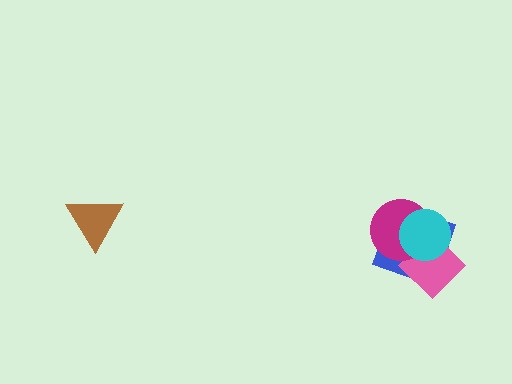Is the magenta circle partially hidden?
Yes, it is partially covered by another shape.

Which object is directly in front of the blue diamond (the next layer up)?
The pink diamond is directly in front of the blue diamond.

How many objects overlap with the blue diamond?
3 objects overlap with the blue diamond.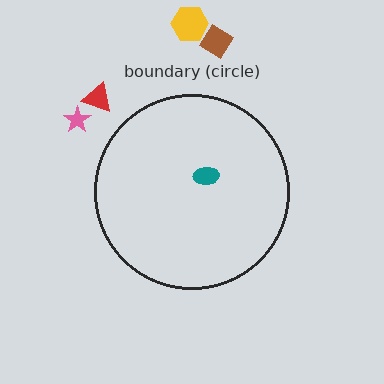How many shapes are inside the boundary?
1 inside, 4 outside.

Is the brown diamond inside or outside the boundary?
Outside.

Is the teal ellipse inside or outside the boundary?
Inside.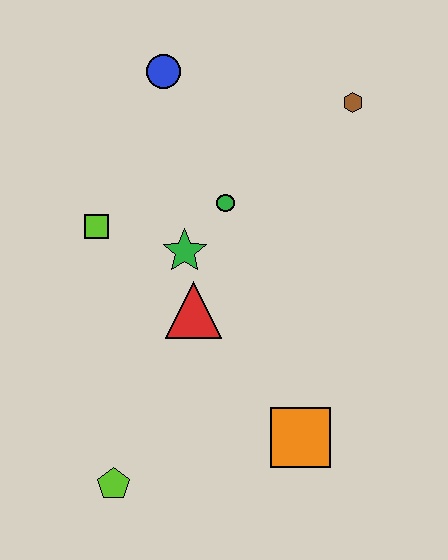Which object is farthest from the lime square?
The orange square is farthest from the lime square.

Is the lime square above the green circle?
No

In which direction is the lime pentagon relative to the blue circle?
The lime pentagon is below the blue circle.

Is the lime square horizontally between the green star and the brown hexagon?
No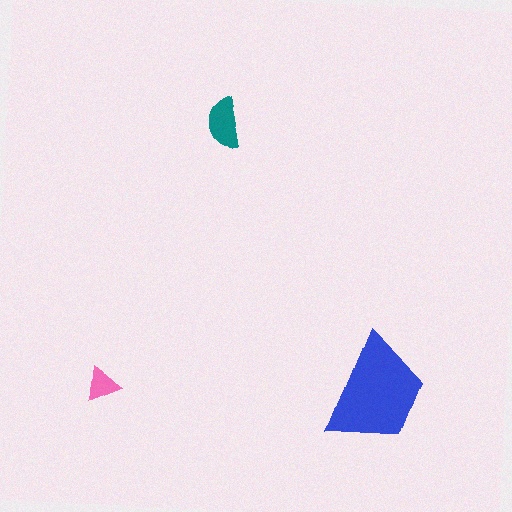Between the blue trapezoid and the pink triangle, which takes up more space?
The blue trapezoid.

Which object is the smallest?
The pink triangle.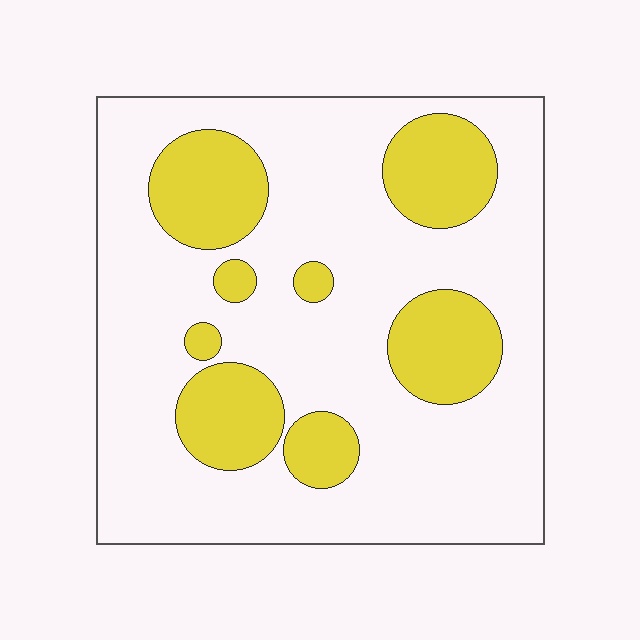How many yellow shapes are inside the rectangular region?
8.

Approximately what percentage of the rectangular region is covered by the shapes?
Approximately 25%.